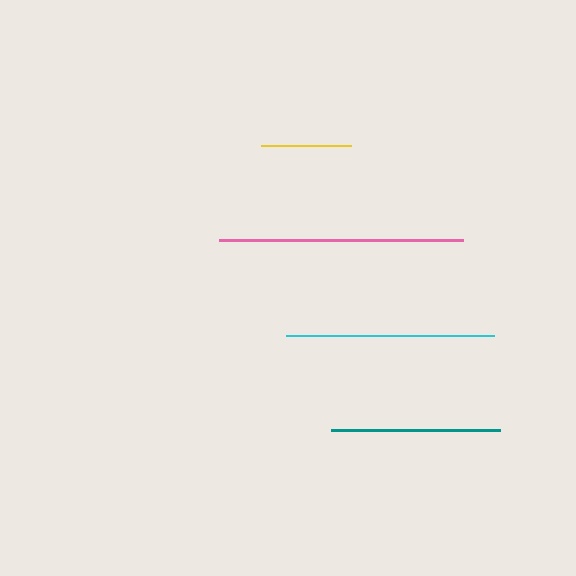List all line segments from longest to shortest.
From longest to shortest: pink, cyan, teal, yellow.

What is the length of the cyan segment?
The cyan segment is approximately 208 pixels long.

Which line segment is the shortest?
The yellow line is the shortest at approximately 90 pixels.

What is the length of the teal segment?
The teal segment is approximately 169 pixels long.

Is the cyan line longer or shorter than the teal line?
The cyan line is longer than the teal line.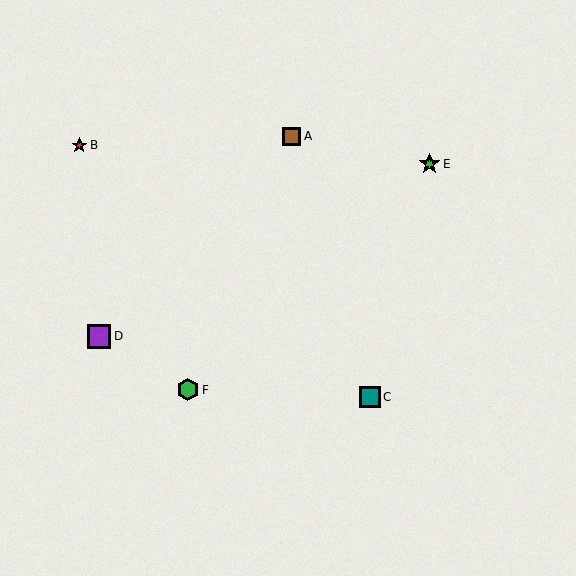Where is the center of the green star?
The center of the green star is at (429, 164).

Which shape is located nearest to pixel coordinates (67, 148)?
The red star (labeled B) at (79, 145) is nearest to that location.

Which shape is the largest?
The purple square (labeled D) is the largest.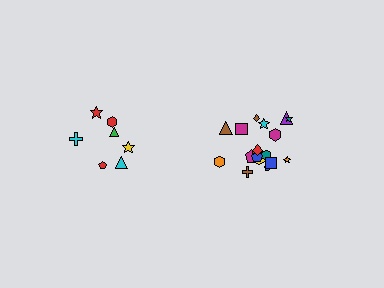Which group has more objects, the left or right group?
The right group.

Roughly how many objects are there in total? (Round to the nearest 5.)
Roughly 25 objects in total.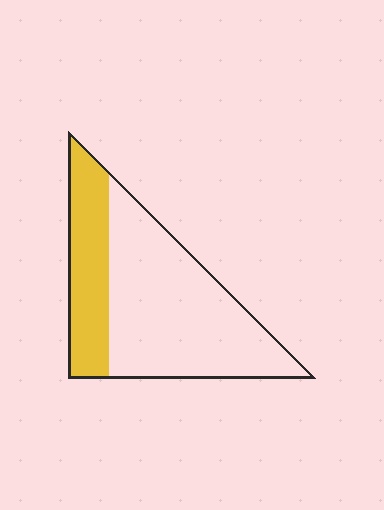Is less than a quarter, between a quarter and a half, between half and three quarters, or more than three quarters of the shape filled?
Between a quarter and a half.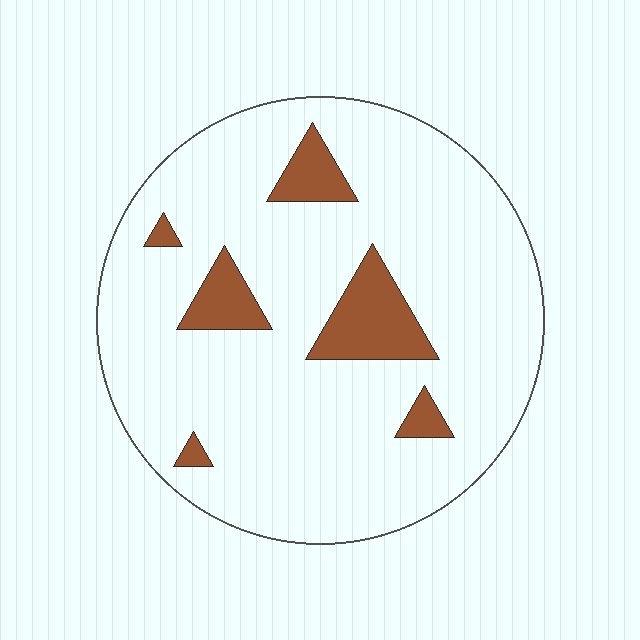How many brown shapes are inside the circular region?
6.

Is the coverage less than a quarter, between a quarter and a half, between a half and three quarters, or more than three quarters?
Less than a quarter.